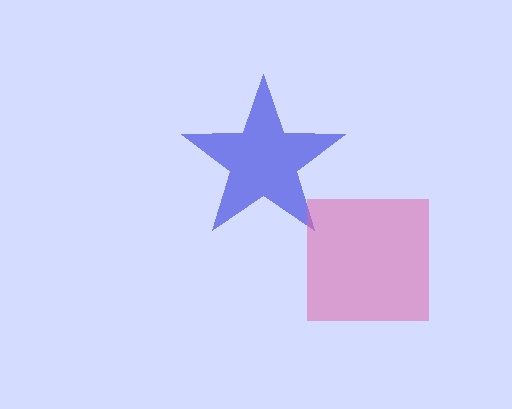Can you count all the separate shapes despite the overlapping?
Yes, there are 2 separate shapes.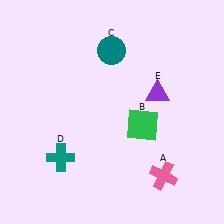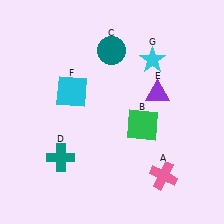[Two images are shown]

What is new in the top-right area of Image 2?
A cyan star (G) was added in the top-right area of Image 2.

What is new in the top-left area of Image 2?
A cyan square (F) was added in the top-left area of Image 2.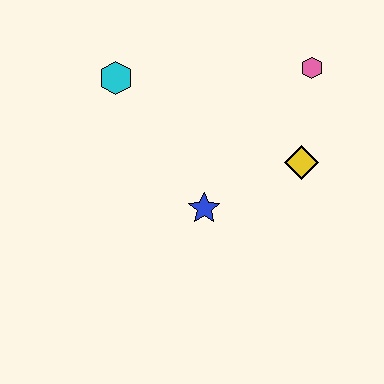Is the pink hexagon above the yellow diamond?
Yes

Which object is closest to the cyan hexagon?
The blue star is closest to the cyan hexagon.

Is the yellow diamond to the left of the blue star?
No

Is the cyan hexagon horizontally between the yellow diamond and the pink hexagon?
No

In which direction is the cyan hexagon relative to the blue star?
The cyan hexagon is above the blue star.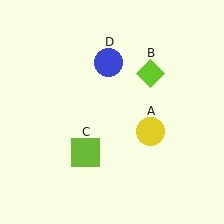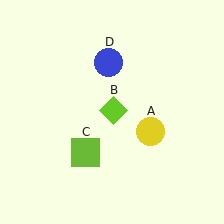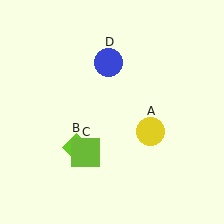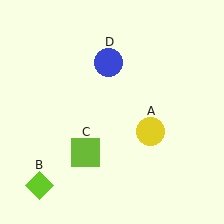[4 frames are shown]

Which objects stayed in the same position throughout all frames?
Yellow circle (object A) and lime square (object C) and blue circle (object D) remained stationary.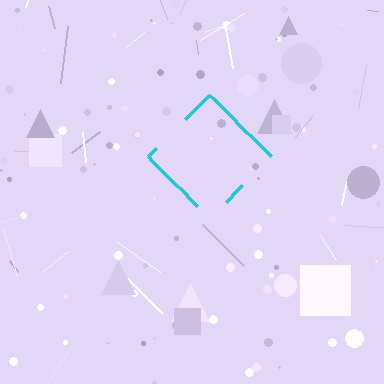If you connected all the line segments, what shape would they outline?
They would outline a diamond.